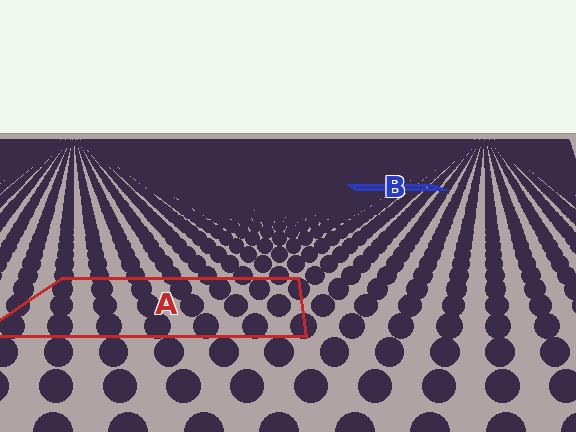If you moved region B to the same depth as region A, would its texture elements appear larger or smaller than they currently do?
They would appear larger. At a closer depth, the same texture elements are projected at a bigger on-screen size.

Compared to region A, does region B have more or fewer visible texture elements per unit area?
Region B has more texture elements per unit area — they are packed more densely because it is farther away.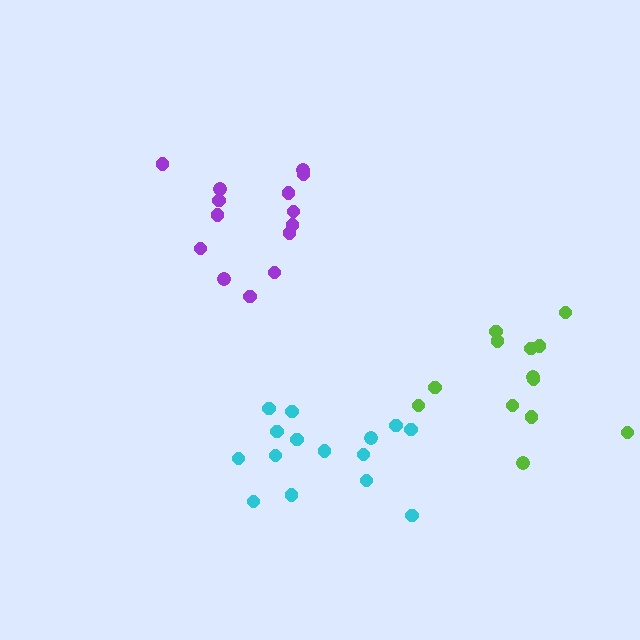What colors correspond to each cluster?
The clusters are colored: lime, cyan, purple.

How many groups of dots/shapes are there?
There are 3 groups.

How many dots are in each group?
Group 1: 13 dots, Group 2: 15 dots, Group 3: 14 dots (42 total).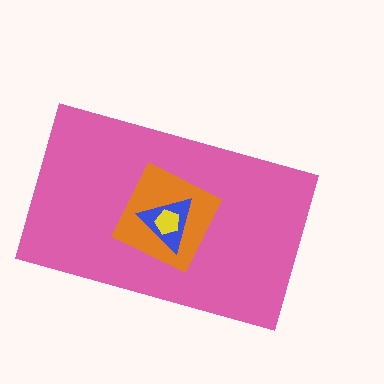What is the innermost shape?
The yellow pentagon.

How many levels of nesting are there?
4.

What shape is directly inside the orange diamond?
The blue triangle.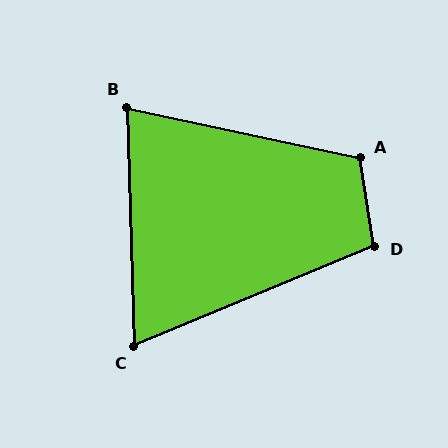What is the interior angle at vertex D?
Approximately 104 degrees (obtuse).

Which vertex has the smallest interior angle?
C, at approximately 69 degrees.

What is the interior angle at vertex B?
Approximately 76 degrees (acute).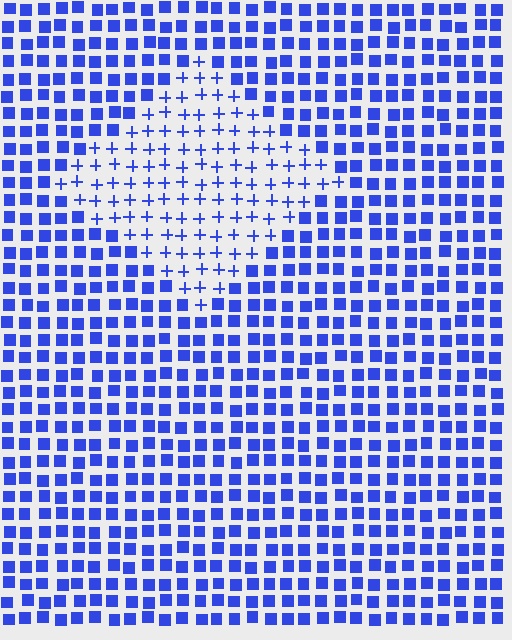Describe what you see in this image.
The image is filled with small blue elements arranged in a uniform grid. A diamond-shaped region contains plus signs, while the surrounding area contains squares. The boundary is defined purely by the change in element shape.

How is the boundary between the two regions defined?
The boundary is defined by a change in element shape: plus signs inside vs. squares outside. All elements share the same color and spacing.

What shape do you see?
I see a diamond.